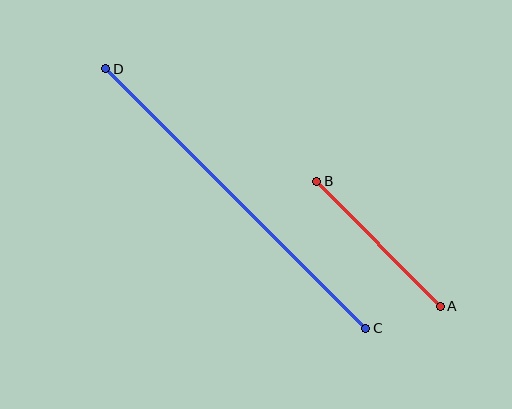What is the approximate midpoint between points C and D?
The midpoint is at approximately (236, 199) pixels.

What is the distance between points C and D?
The distance is approximately 367 pixels.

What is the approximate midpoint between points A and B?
The midpoint is at approximately (378, 244) pixels.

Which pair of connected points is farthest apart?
Points C and D are farthest apart.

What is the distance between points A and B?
The distance is approximately 175 pixels.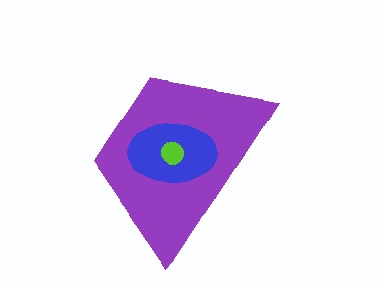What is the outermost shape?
The purple trapezoid.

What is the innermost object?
The lime circle.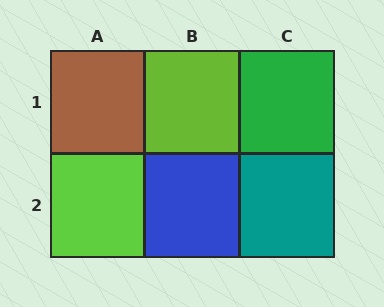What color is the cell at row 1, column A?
Brown.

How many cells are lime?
2 cells are lime.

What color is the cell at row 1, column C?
Green.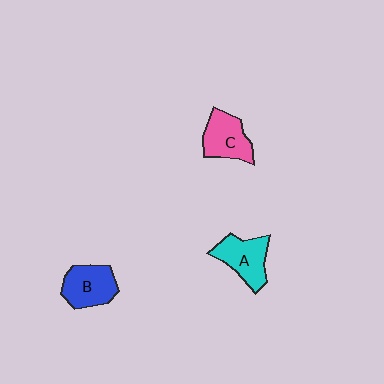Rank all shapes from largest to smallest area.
From largest to smallest: B (blue), A (cyan), C (pink).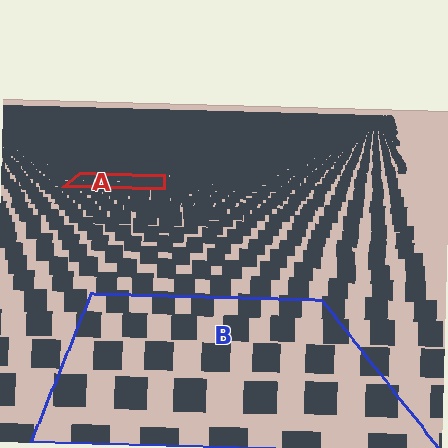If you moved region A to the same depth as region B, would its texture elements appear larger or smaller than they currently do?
They would appear larger. At a closer depth, the same texture elements are projected at a bigger on-screen size.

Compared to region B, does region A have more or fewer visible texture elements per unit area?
Region A has more texture elements per unit area — they are packed more densely because it is farther away.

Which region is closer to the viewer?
Region B is closer. The texture elements there are larger and more spread out.